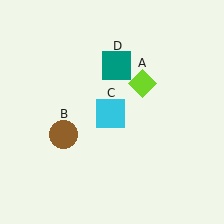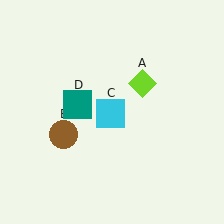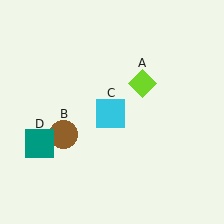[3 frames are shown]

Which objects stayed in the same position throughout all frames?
Lime diamond (object A) and brown circle (object B) and cyan square (object C) remained stationary.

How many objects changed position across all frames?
1 object changed position: teal square (object D).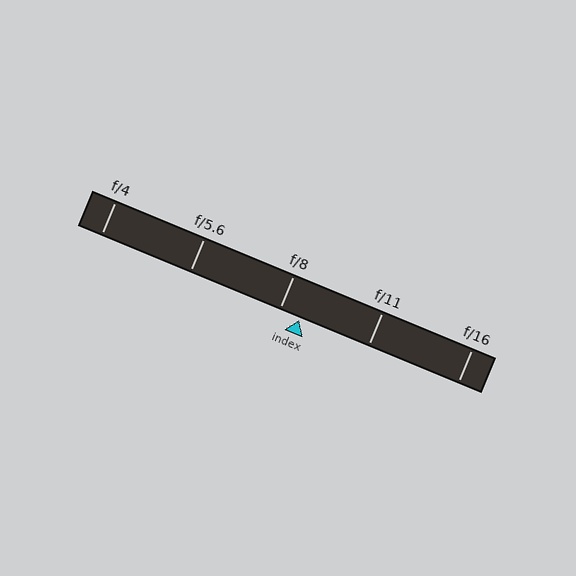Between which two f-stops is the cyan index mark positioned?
The index mark is between f/8 and f/11.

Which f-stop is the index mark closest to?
The index mark is closest to f/8.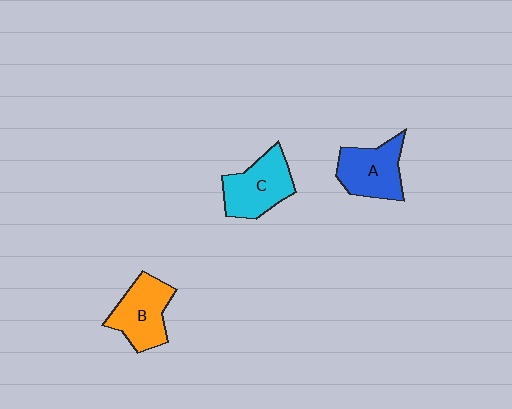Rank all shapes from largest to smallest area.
From largest to smallest: C (cyan), B (orange), A (blue).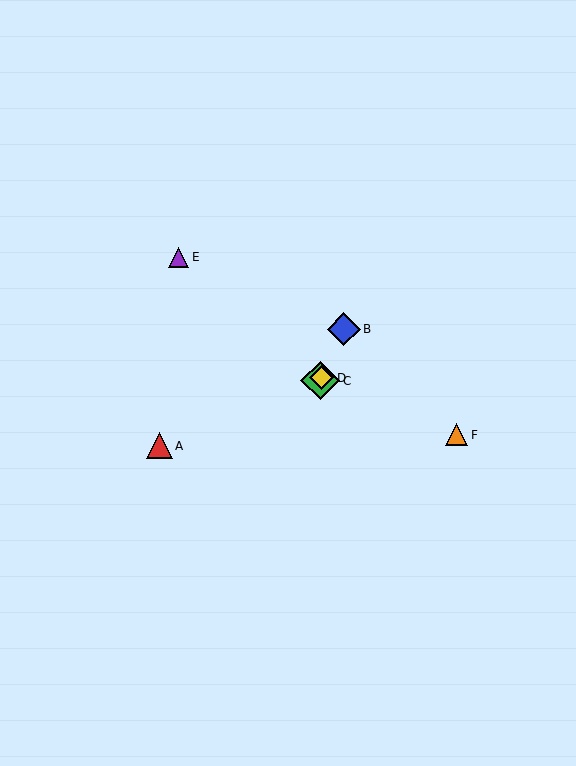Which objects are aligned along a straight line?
Objects B, C, D are aligned along a straight line.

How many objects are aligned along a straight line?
3 objects (B, C, D) are aligned along a straight line.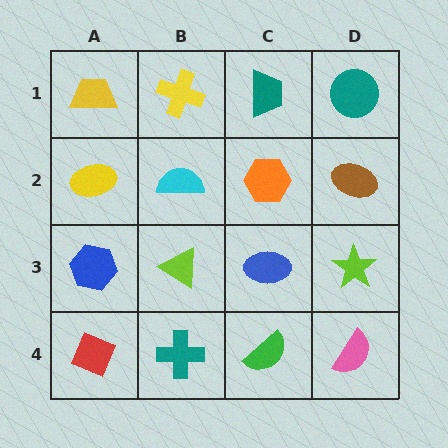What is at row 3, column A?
A blue hexagon.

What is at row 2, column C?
An orange hexagon.